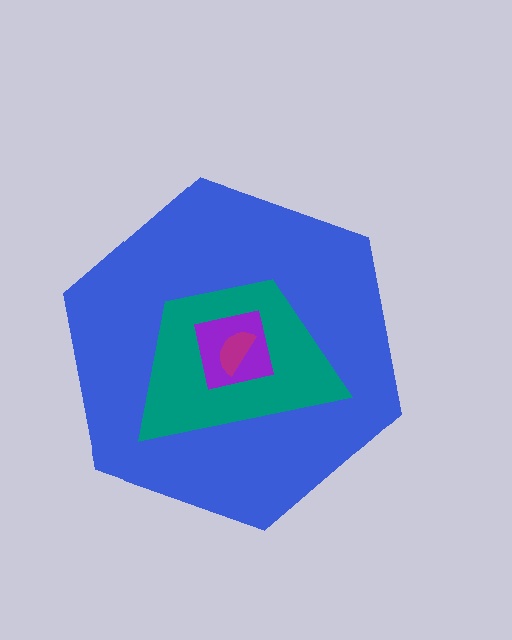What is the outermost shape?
The blue hexagon.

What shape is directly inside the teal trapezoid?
The purple square.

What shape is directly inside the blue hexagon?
The teal trapezoid.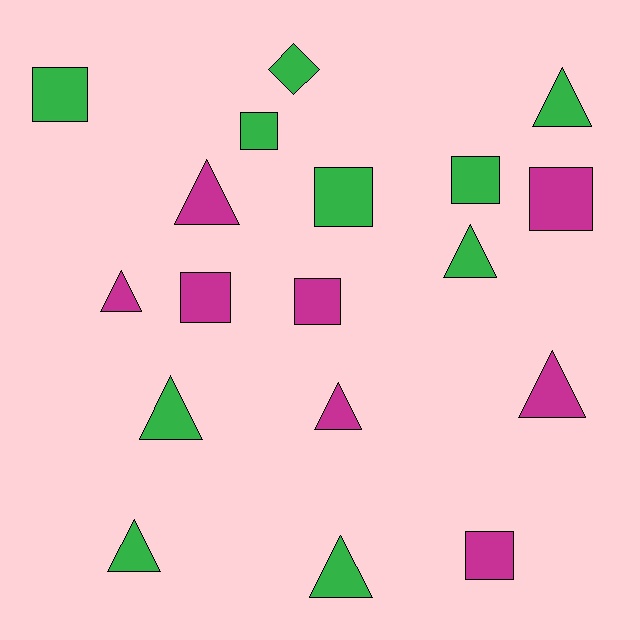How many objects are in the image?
There are 18 objects.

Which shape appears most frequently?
Triangle, with 9 objects.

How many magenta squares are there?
There are 4 magenta squares.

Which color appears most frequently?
Green, with 10 objects.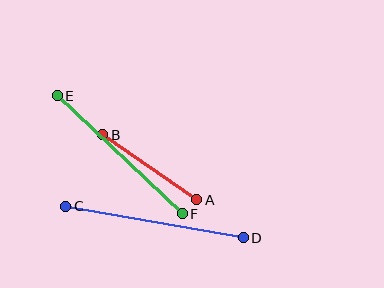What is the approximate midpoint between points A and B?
The midpoint is at approximately (150, 167) pixels.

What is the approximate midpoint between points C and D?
The midpoint is at approximately (155, 222) pixels.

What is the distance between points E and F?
The distance is approximately 172 pixels.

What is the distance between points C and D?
The distance is approximately 180 pixels.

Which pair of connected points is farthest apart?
Points C and D are farthest apart.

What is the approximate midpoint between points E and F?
The midpoint is at approximately (120, 155) pixels.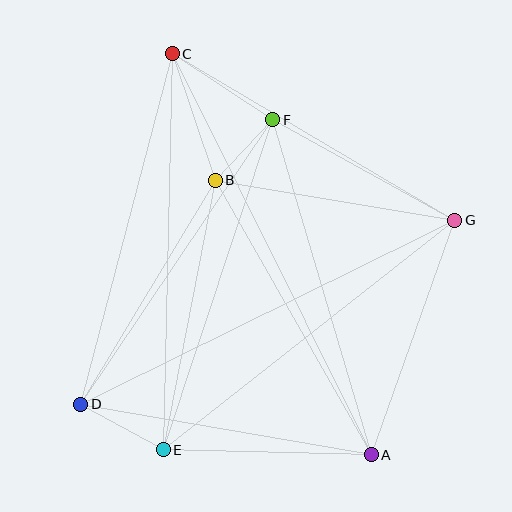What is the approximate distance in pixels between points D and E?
The distance between D and E is approximately 95 pixels.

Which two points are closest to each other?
Points B and F are closest to each other.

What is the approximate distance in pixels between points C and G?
The distance between C and G is approximately 328 pixels.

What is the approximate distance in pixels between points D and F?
The distance between D and F is approximately 343 pixels.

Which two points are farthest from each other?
Points A and C are farthest from each other.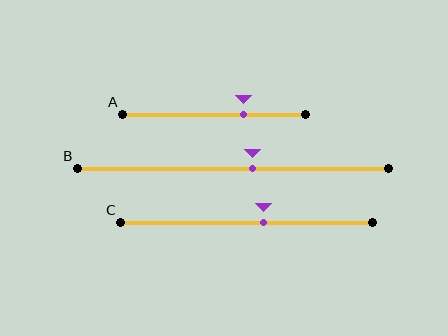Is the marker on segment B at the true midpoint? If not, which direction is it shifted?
No, the marker on segment B is shifted to the right by about 6% of the segment length.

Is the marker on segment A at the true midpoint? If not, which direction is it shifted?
No, the marker on segment A is shifted to the right by about 16% of the segment length.